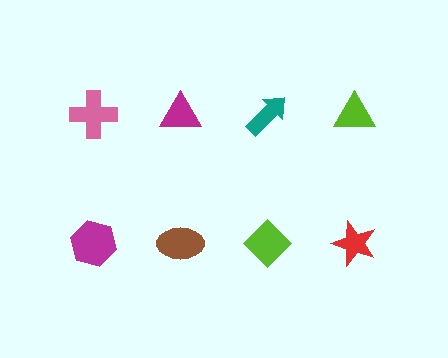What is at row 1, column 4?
A lime triangle.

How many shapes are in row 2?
4 shapes.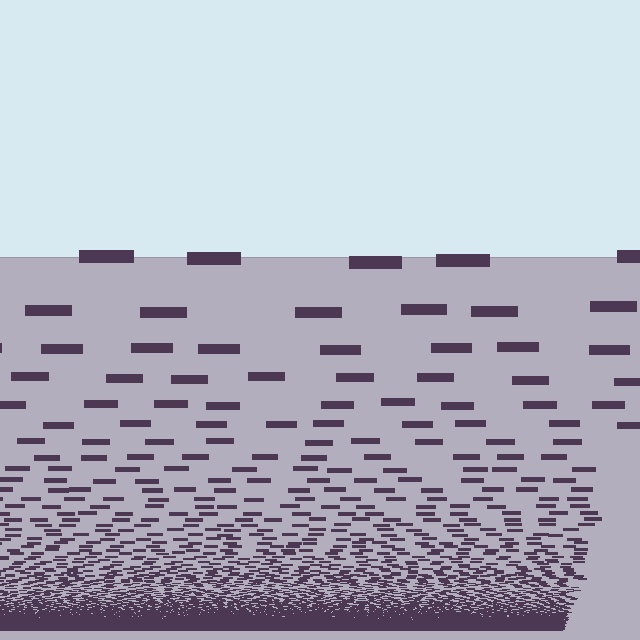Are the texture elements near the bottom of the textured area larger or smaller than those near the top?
Smaller. The gradient is inverted — elements near the bottom are smaller and denser.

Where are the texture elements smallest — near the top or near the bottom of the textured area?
Near the bottom.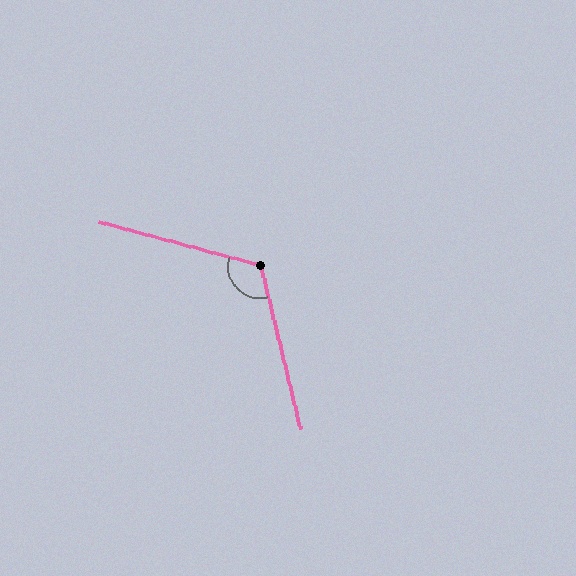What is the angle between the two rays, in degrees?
Approximately 119 degrees.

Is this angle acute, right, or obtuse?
It is obtuse.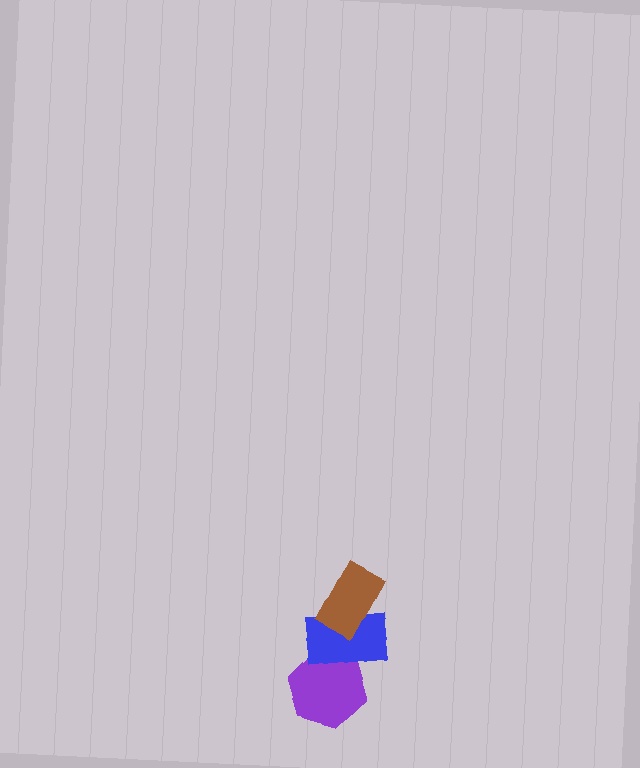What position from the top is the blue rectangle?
The blue rectangle is 2nd from the top.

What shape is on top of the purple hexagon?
The blue rectangle is on top of the purple hexagon.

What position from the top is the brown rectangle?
The brown rectangle is 1st from the top.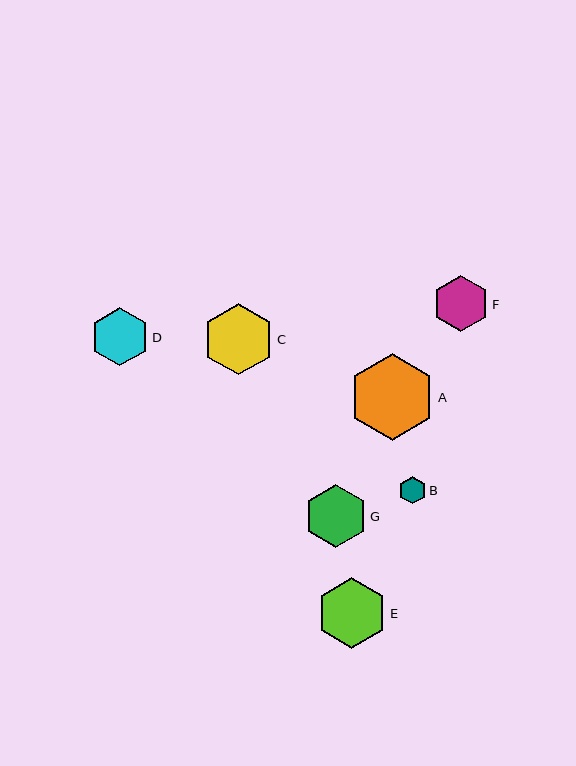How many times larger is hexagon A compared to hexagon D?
Hexagon A is approximately 1.5 times the size of hexagon D.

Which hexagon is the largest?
Hexagon A is the largest with a size of approximately 86 pixels.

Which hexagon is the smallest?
Hexagon B is the smallest with a size of approximately 27 pixels.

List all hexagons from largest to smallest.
From largest to smallest: A, C, E, G, D, F, B.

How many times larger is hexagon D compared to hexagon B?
Hexagon D is approximately 2.1 times the size of hexagon B.